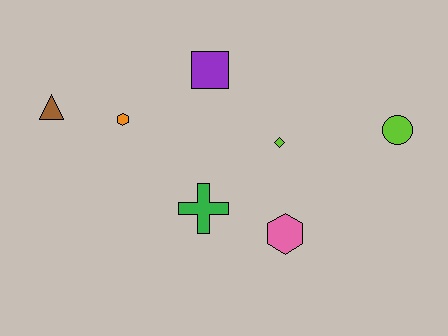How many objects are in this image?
There are 7 objects.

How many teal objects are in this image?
There are no teal objects.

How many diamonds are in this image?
There is 1 diamond.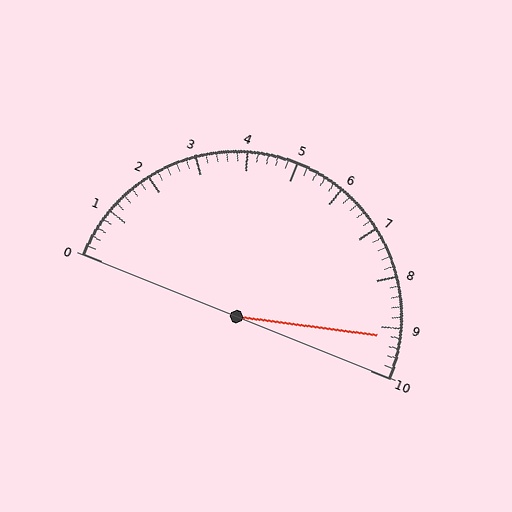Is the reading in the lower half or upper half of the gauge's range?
The reading is in the upper half of the range (0 to 10).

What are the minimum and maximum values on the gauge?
The gauge ranges from 0 to 10.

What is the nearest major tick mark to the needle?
The nearest major tick mark is 9.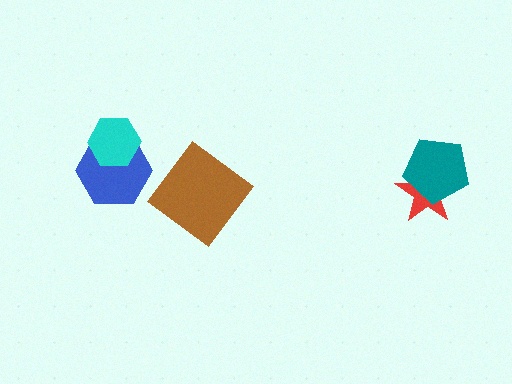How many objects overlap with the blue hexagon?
1 object overlaps with the blue hexagon.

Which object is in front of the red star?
The teal pentagon is in front of the red star.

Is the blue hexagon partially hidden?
Yes, it is partially covered by another shape.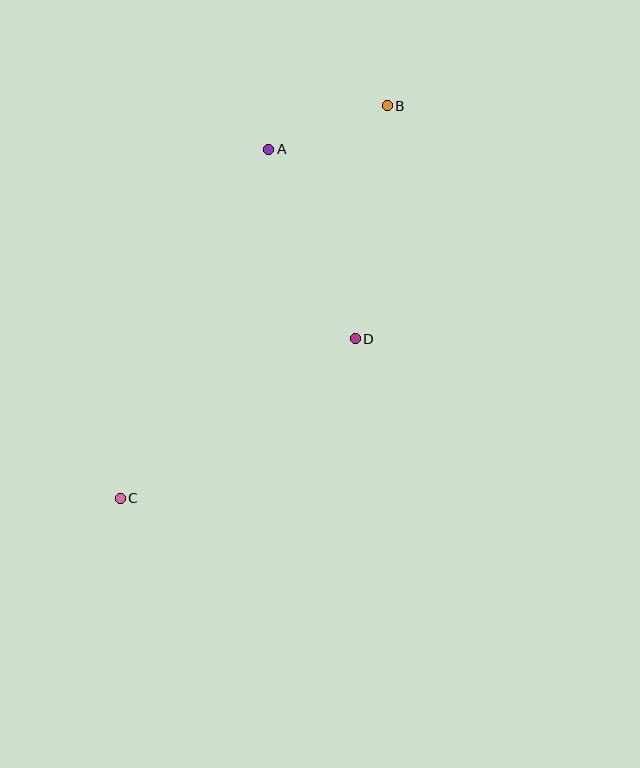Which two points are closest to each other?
Points A and B are closest to each other.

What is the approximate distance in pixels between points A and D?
The distance between A and D is approximately 208 pixels.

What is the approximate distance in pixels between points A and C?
The distance between A and C is approximately 379 pixels.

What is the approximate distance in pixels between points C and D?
The distance between C and D is approximately 284 pixels.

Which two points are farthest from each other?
Points B and C are farthest from each other.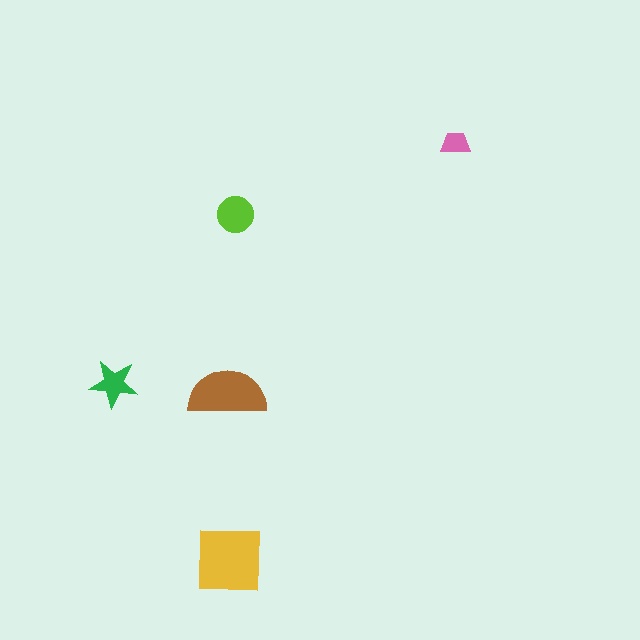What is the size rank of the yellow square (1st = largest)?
1st.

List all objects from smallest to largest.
The pink trapezoid, the green star, the lime circle, the brown semicircle, the yellow square.